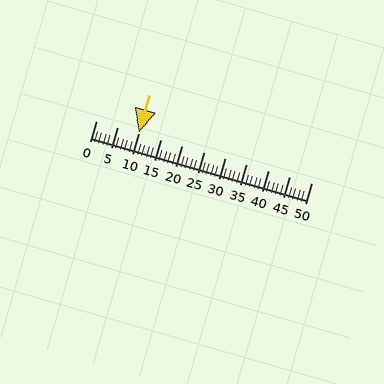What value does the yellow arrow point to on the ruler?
The yellow arrow points to approximately 10.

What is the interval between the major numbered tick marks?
The major tick marks are spaced 5 units apart.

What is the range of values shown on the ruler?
The ruler shows values from 0 to 50.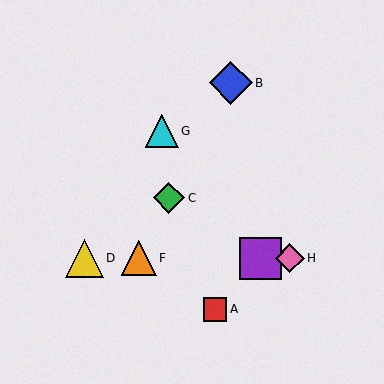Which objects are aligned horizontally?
Objects D, E, F, H are aligned horizontally.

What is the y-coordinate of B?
Object B is at y≈83.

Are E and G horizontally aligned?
No, E is at y≈258 and G is at y≈131.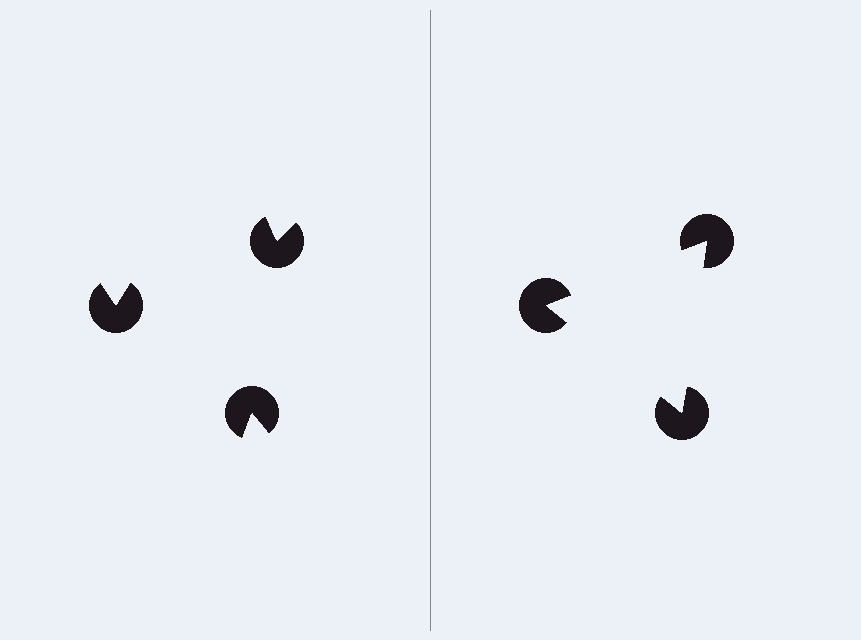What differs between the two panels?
The pac-man discs are positioned identically on both sides; only the wedge orientations differ. On the right they align to a triangle; on the left they are misaligned.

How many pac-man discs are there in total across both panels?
6 — 3 on each side.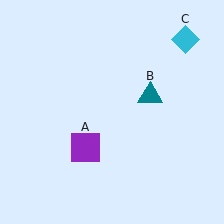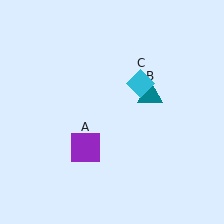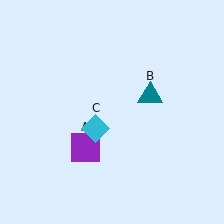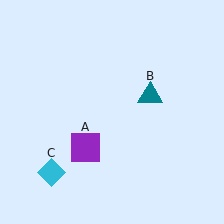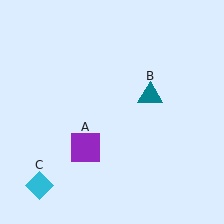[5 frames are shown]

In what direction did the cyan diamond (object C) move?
The cyan diamond (object C) moved down and to the left.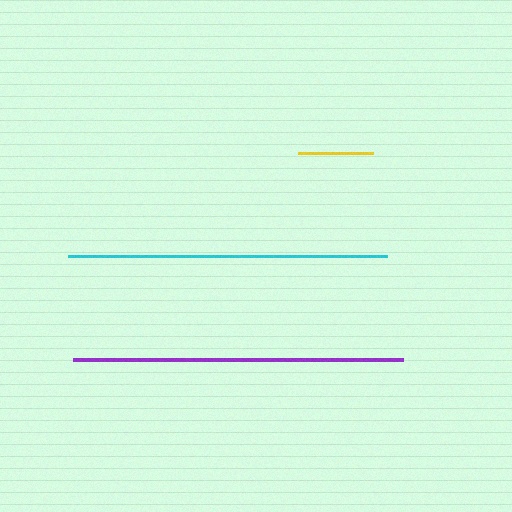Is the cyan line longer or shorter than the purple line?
The purple line is longer than the cyan line.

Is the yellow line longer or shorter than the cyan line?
The cyan line is longer than the yellow line.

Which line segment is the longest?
The purple line is the longest at approximately 330 pixels.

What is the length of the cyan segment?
The cyan segment is approximately 319 pixels long.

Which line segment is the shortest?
The yellow line is the shortest at approximately 75 pixels.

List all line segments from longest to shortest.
From longest to shortest: purple, cyan, yellow.